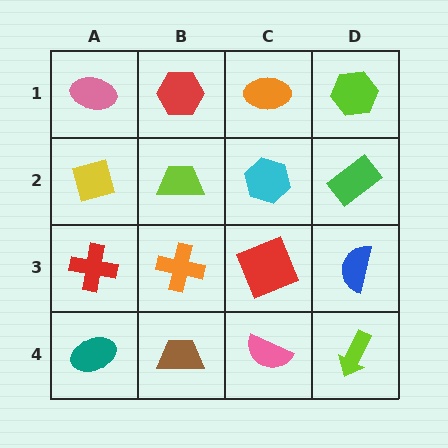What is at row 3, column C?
A red square.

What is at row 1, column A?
A pink ellipse.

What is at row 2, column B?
A lime trapezoid.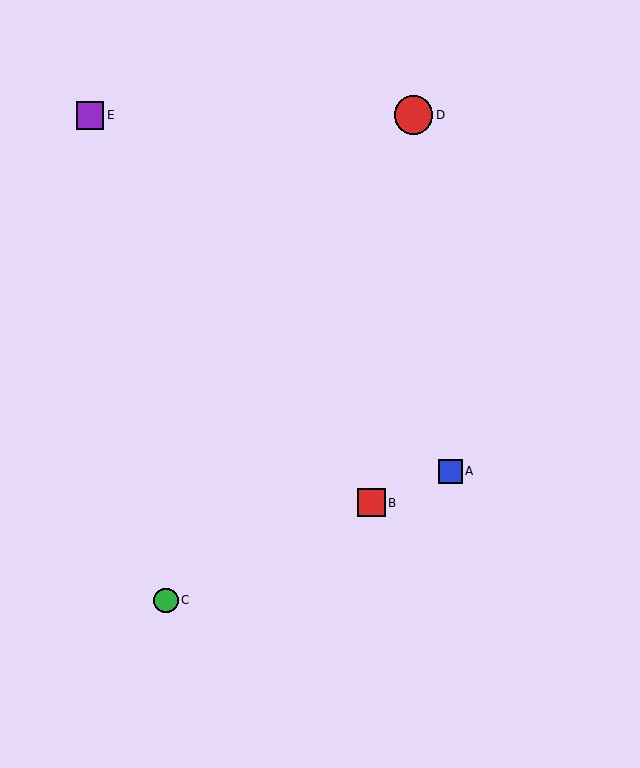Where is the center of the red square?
The center of the red square is at (371, 503).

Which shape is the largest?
The red circle (labeled D) is the largest.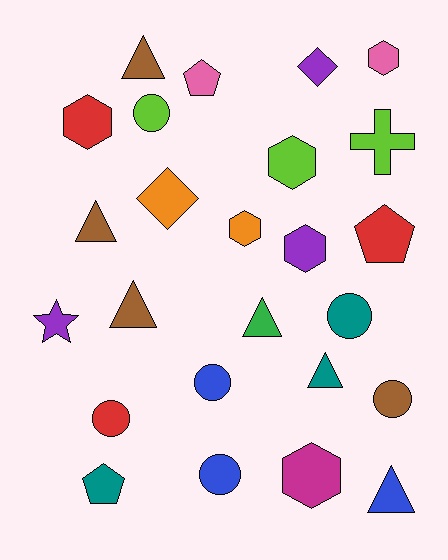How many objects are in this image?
There are 25 objects.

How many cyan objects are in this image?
There are no cyan objects.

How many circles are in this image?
There are 6 circles.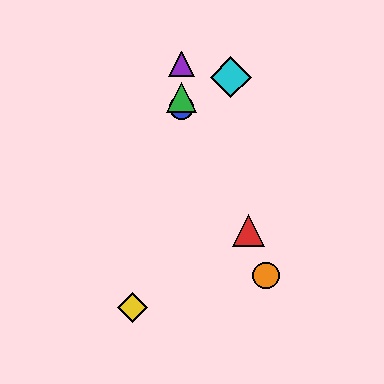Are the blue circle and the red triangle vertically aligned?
No, the blue circle is at x≈182 and the red triangle is at x≈248.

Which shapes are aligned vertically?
The blue circle, the green triangle, the purple triangle are aligned vertically.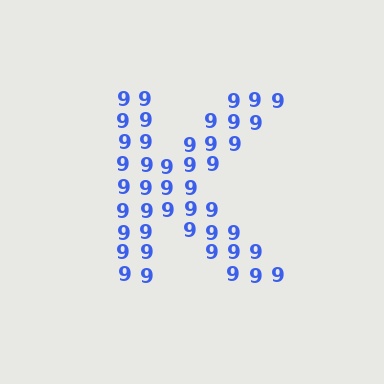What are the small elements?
The small elements are digit 9's.